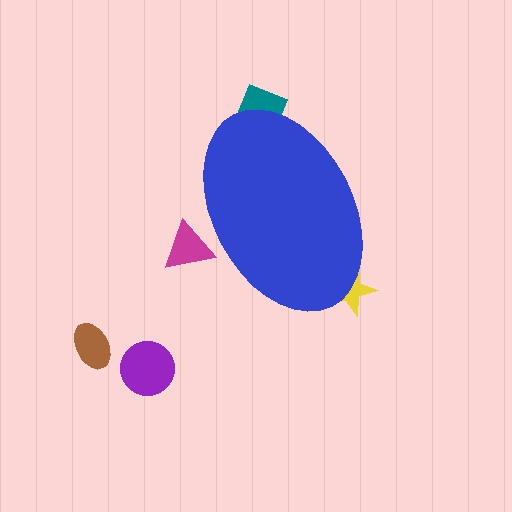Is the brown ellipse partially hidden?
No, the brown ellipse is fully visible.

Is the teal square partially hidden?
Yes, the teal square is partially hidden behind the blue ellipse.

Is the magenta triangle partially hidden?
Yes, the magenta triangle is partially hidden behind the blue ellipse.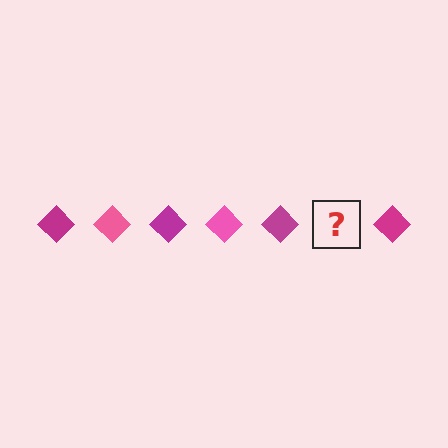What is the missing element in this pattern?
The missing element is a pink diamond.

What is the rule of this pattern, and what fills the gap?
The rule is that the pattern cycles through magenta, pink diamonds. The gap should be filled with a pink diamond.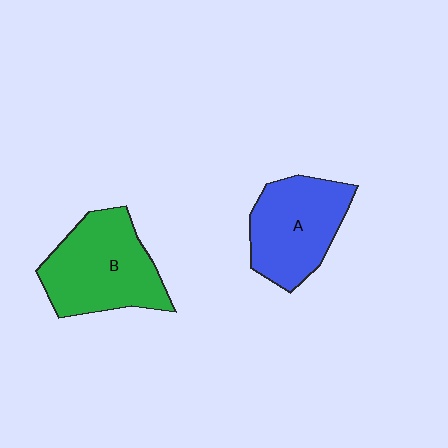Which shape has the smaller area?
Shape A (blue).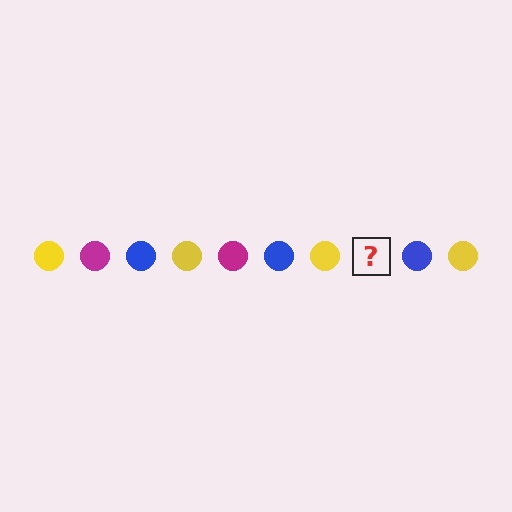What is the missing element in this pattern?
The missing element is a magenta circle.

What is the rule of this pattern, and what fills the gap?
The rule is that the pattern cycles through yellow, magenta, blue circles. The gap should be filled with a magenta circle.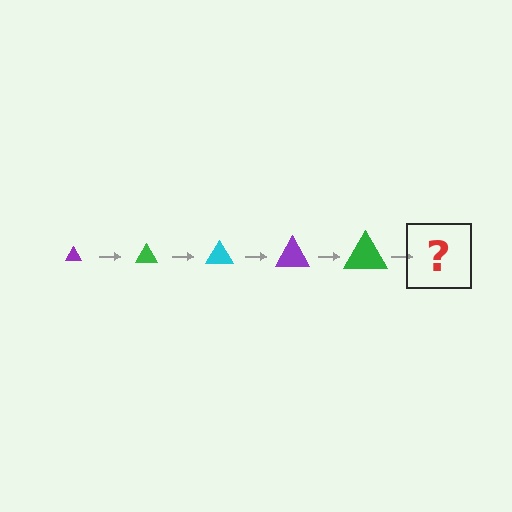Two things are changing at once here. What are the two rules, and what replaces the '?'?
The two rules are that the triangle grows larger each step and the color cycles through purple, green, and cyan. The '?' should be a cyan triangle, larger than the previous one.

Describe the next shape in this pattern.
It should be a cyan triangle, larger than the previous one.